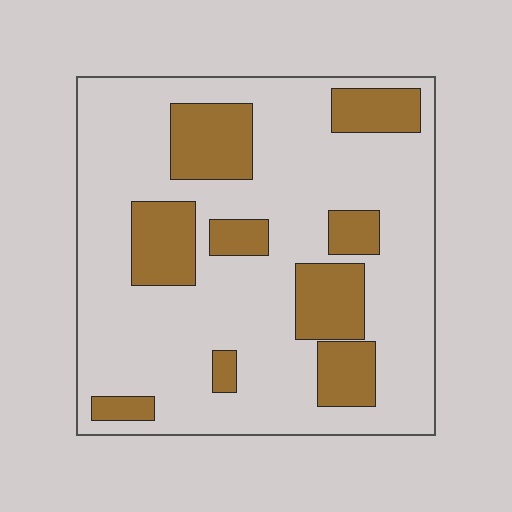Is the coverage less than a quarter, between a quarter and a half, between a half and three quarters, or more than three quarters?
Between a quarter and a half.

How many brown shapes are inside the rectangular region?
9.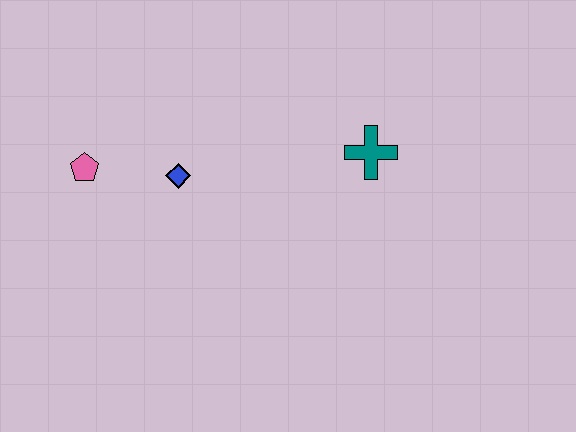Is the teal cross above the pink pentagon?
Yes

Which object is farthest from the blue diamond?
The teal cross is farthest from the blue diamond.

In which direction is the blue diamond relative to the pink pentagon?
The blue diamond is to the right of the pink pentagon.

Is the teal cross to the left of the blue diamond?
No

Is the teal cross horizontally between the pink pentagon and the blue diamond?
No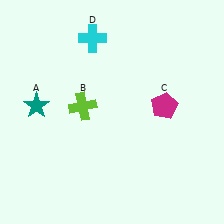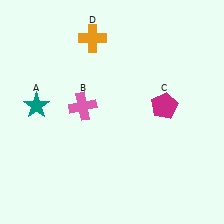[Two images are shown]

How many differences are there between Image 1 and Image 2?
There are 2 differences between the two images.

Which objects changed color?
B changed from lime to pink. D changed from cyan to orange.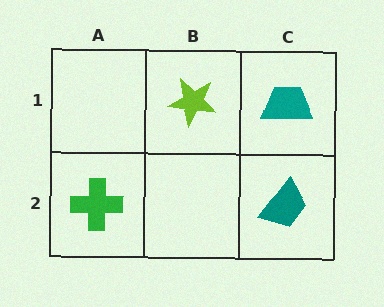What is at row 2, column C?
A teal trapezoid.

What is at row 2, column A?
A green cross.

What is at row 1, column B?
A lime star.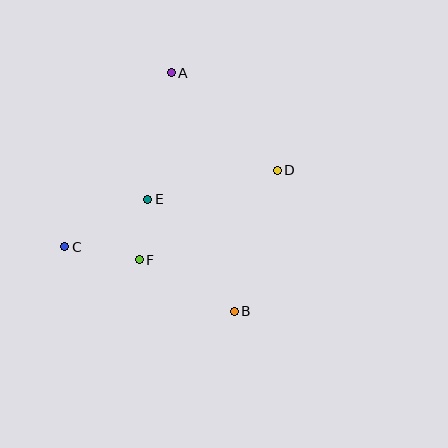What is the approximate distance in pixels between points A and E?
The distance between A and E is approximately 129 pixels.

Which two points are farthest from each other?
Points A and B are farthest from each other.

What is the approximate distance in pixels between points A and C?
The distance between A and C is approximately 204 pixels.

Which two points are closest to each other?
Points E and F are closest to each other.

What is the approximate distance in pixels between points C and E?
The distance between C and E is approximately 95 pixels.